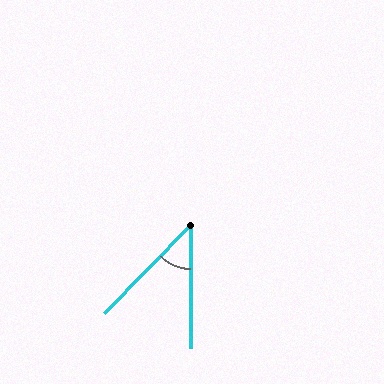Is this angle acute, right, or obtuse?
It is acute.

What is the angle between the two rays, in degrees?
Approximately 45 degrees.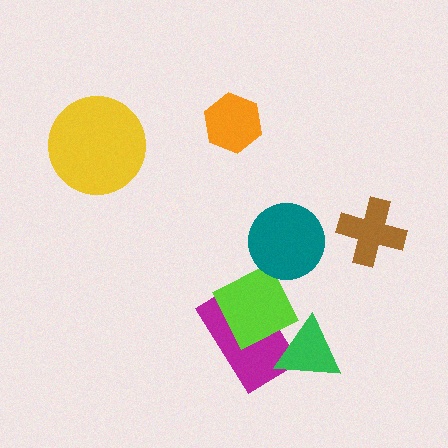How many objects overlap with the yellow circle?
0 objects overlap with the yellow circle.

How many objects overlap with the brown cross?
0 objects overlap with the brown cross.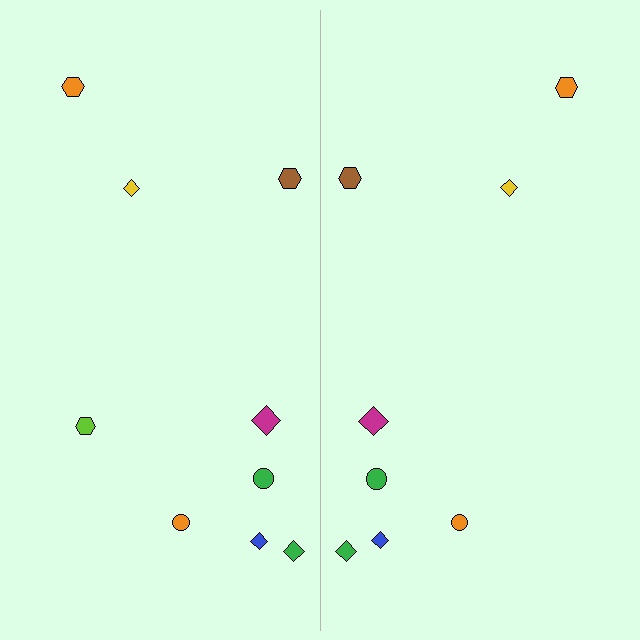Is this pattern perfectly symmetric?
No, the pattern is not perfectly symmetric. A lime hexagon is missing from the right side.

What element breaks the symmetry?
A lime hexagon is missing from the right side.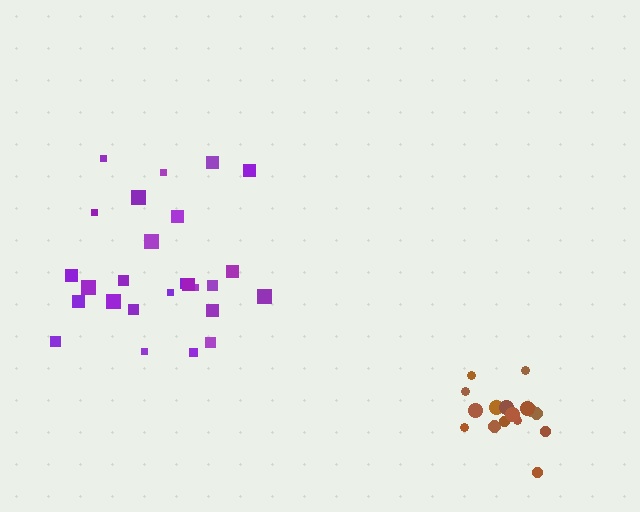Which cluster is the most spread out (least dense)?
Purple.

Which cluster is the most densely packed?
Brown.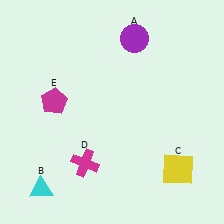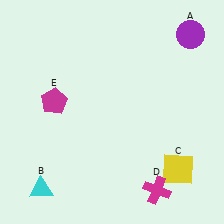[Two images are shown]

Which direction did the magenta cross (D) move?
The magenta cross (D) moved right.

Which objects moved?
The objects that moved are: the purple circle (A), the magenta cross (D).